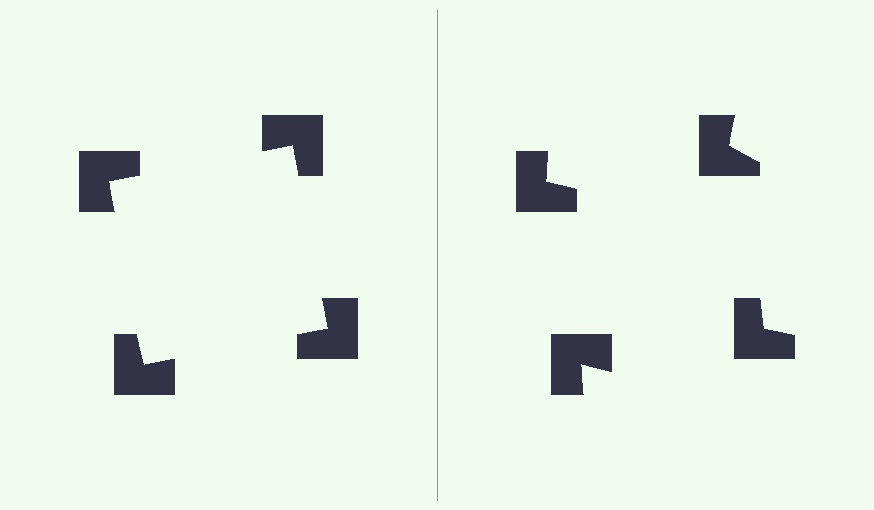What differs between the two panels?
The notched squares are positioned identically on both sides; only the wedge orientations differ. On the left they align to a square; on the right they are misaligned.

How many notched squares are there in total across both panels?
8 — 4 on each side.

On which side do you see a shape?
An illusory square appears on the left side. On the right side the wedge cuts are rotated, so no coherent shape forms.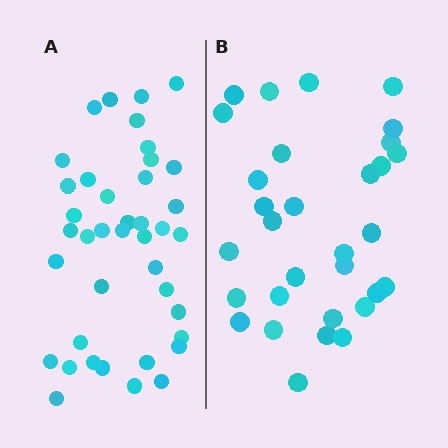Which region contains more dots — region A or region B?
Region A (the left region) has more dots.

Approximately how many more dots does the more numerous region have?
Region A has roughly 8 or so more dots than region B.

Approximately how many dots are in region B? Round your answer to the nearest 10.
About 30 dots. (The exact count is 31, which rounds to 30.)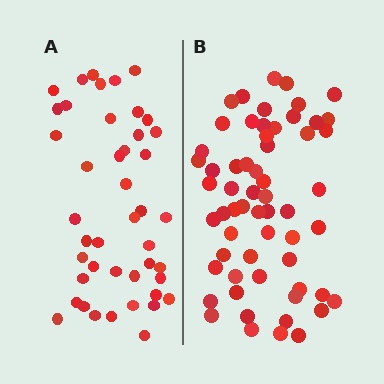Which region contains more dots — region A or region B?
Region B (the right region) has more dots.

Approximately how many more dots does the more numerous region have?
Region B has approximately 15 more dots than region A.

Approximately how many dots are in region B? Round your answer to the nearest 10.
About 60 dots.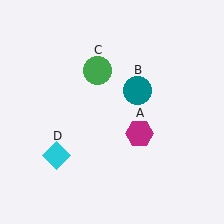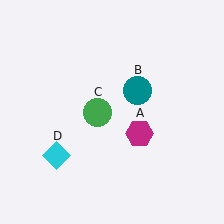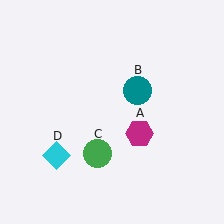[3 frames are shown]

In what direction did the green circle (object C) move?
The green circle (object C) moved down.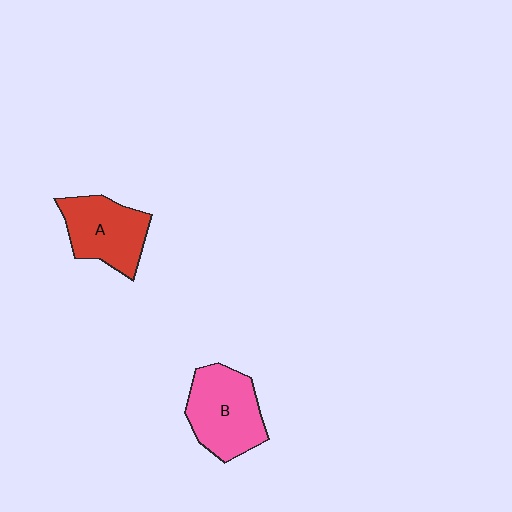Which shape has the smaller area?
Shape A (red).